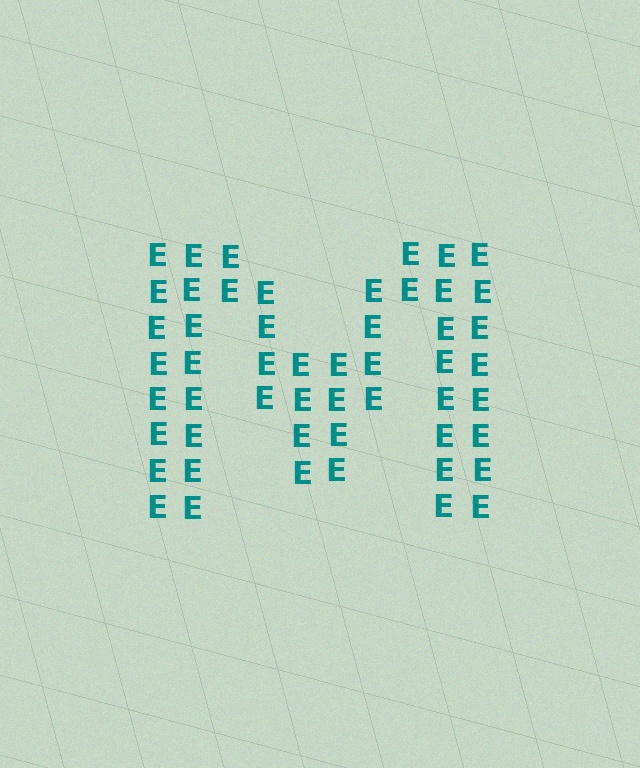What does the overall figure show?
The overall figure shows the letter M.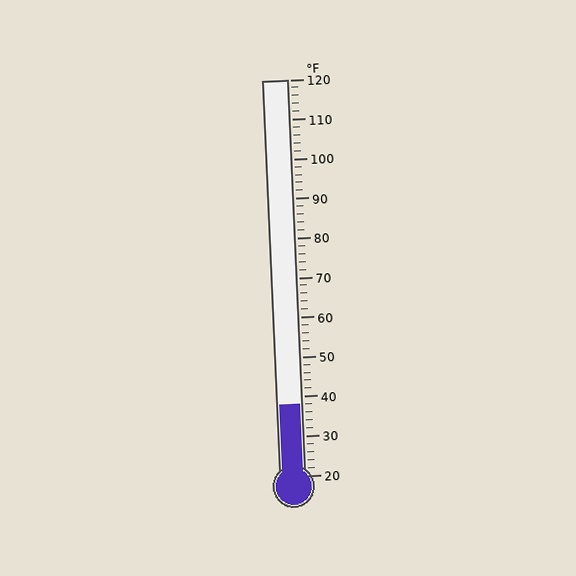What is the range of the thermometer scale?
The thermometer scale ranges from 20°F to 120°F.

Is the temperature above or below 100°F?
The temperature is below 100°F.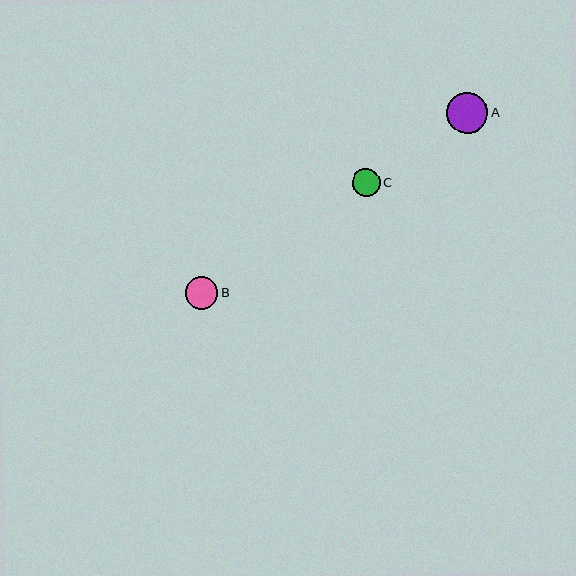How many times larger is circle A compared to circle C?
Circle A is approximately 1.5 times the size of circle C.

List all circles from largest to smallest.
From largest to smallest: A, B, C.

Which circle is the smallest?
Circle C is the smallest with a size of approximately 27 pixels.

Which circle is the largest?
Circle A is the largest with a size of approximately 41 pixels.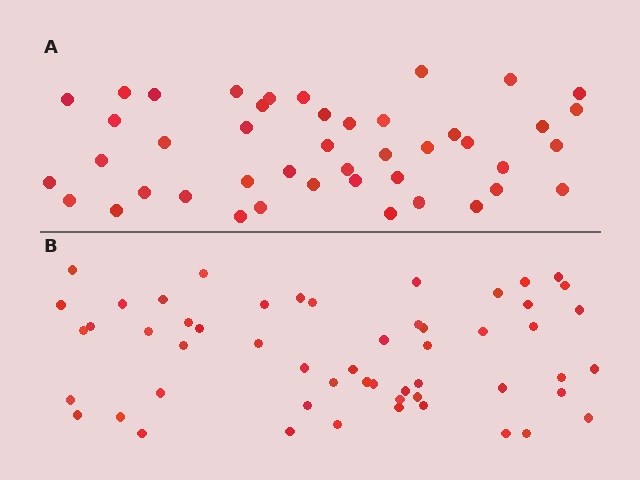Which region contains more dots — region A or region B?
Region B (the bottom region) has more dots.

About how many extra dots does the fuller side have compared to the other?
Region B has roughly 10 or so more dots than region A.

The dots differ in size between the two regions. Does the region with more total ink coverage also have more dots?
No. Region A has more total ink coverage because its dots are larger, but region B actually contains more individual dots. Total area can be misleading — the number of items is what matters here.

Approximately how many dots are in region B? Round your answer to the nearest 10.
About 50 dots. (The exact count is 54, which rounds to 50.)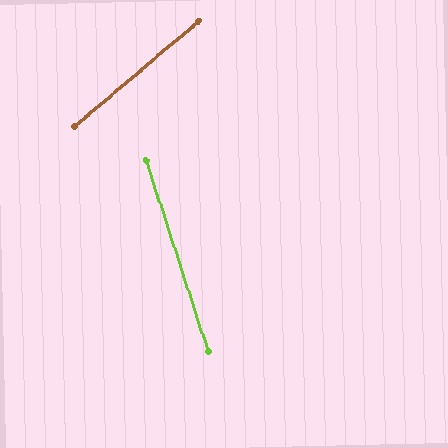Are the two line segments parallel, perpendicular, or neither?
Neither parallel nor perpendicular — they differ by about 68°.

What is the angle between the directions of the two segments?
Approximately 68 degrees.